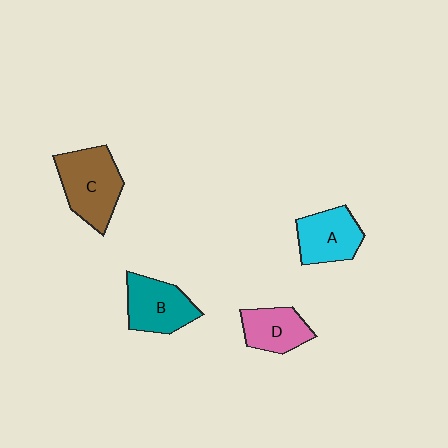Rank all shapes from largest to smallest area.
From largest to smallest: C (brown), B (teal), A (cyan), D (pink).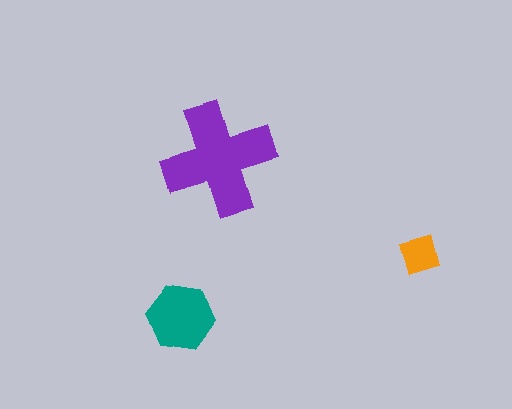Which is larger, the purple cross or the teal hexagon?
The purple cross.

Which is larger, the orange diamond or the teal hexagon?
The teal hexagon.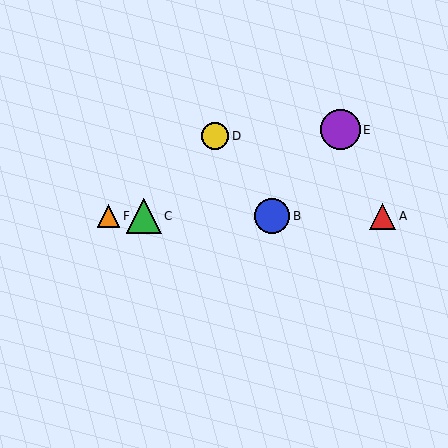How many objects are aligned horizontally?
4 objects (A, B, C, F) are aligned horizontally.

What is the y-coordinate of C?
Object C is at y≈216.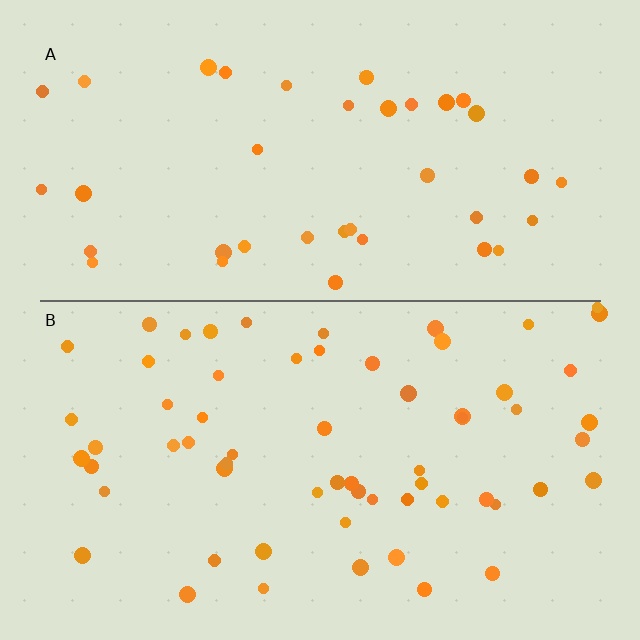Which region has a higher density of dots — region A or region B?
B (the bottom).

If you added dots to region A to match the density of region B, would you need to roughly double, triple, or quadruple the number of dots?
Approximately double.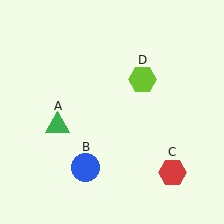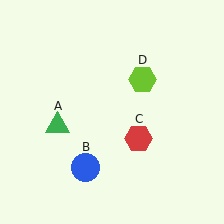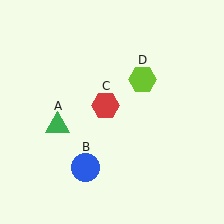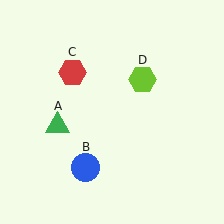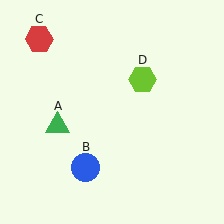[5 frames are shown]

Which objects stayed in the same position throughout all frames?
Green triangle (object A) and blue circle (object B) and lime hexagon (object D) remained stationary.